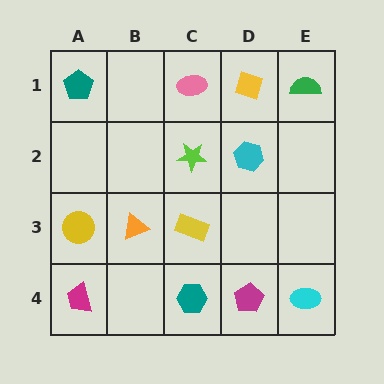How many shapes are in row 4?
4 shapes.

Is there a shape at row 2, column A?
No, that cell is empty.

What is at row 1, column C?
A pink ellipse.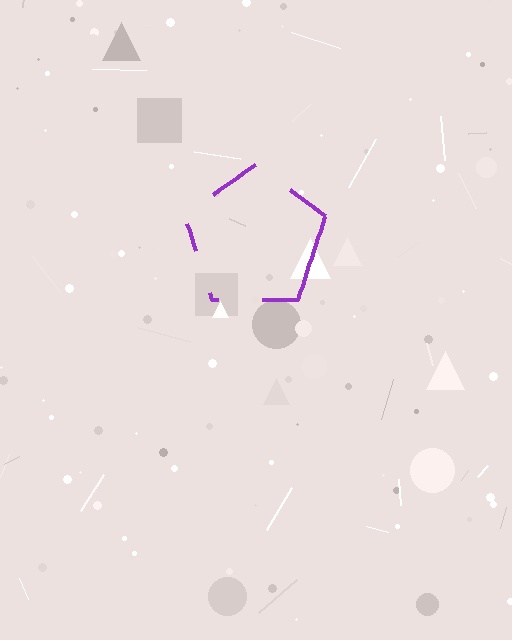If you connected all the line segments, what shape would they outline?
They would outline a pentagon.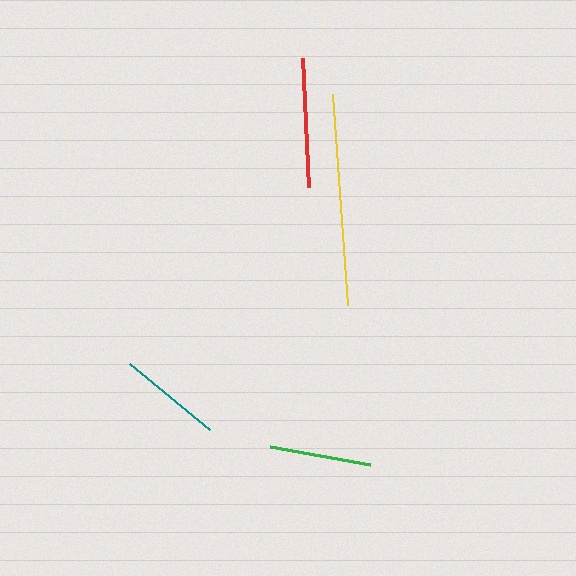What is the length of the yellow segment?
The yellow segment is approximately 212 pixels long.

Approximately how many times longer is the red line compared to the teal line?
The red line is approximately 1.3 times the length of the teal line.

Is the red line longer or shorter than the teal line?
The red line is longer than the teal line.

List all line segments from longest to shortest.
From longest to shortest: yellow, red, teal, green.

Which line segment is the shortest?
The green line is the shortest at approximately 102 pixels.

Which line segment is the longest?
The yellow line is the longest at approximately 212 pixels.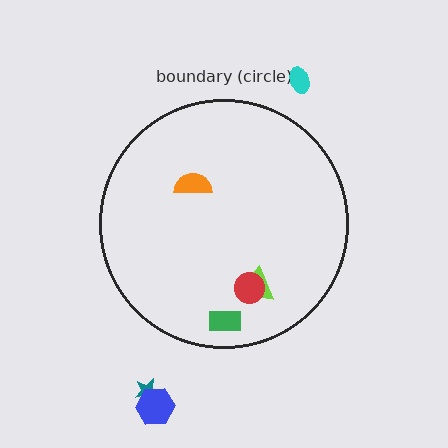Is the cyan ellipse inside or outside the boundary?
Outside.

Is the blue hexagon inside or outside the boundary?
Outside.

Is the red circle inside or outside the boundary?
Inside.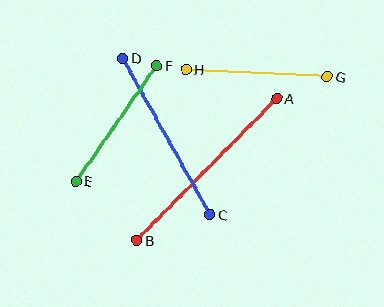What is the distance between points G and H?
The distance is approximately 142 pixels.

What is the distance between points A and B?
The distance is approximately 200 pixels.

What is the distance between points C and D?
The distance is approximately 179 pixels.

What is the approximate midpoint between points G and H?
The midpoint is at approximately (257, 73) pixels.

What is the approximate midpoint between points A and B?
The midpoint is at approximately (207, 170) pixels.